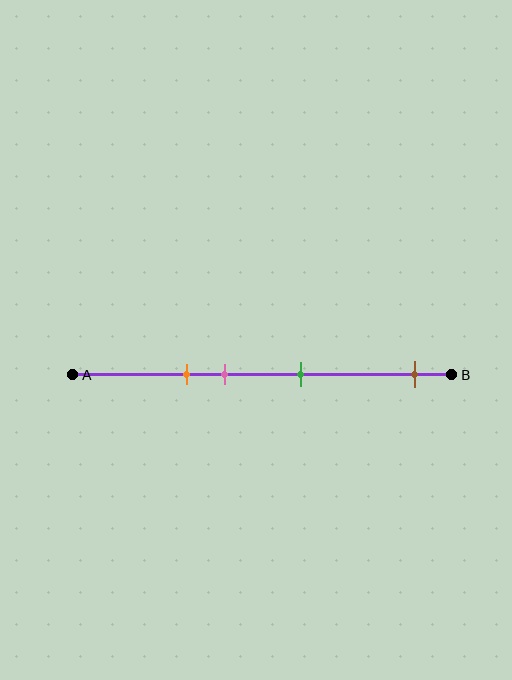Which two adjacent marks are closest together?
The orange and pink marks are the closest adjacent pair.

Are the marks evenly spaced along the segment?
No, the marks are not evenly spaced.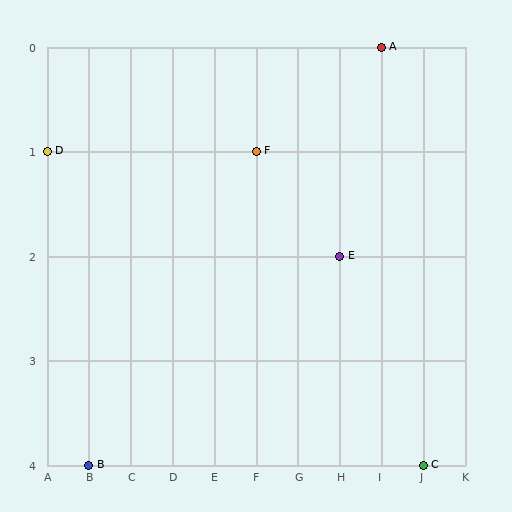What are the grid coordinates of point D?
Point D is at grid coordinates (A, 1).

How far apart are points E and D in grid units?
Points E and D are 7 columns and 1 row apart (about 7.1 grid units diagonally).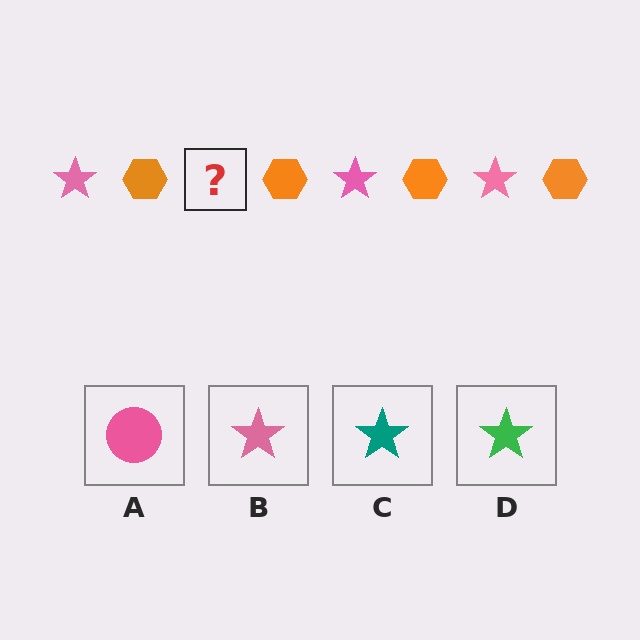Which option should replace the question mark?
Option B.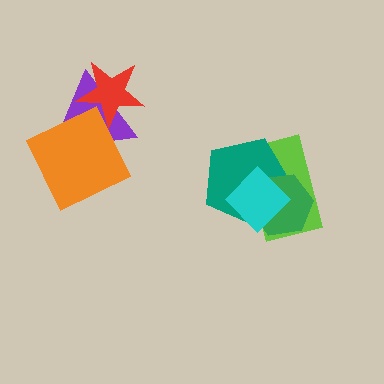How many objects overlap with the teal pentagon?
3 objects overlap with the teal pentagon.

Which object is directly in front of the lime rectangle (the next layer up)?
The teal pentagon is directly in front of the lime rectangle.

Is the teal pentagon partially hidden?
Yes, it is partially covered by another shape.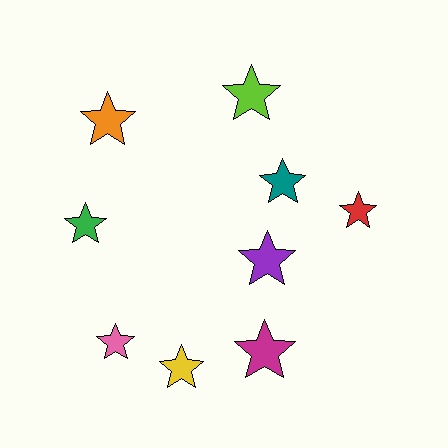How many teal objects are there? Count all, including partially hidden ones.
There is 1 teal object.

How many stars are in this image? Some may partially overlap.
There are 9 stars.